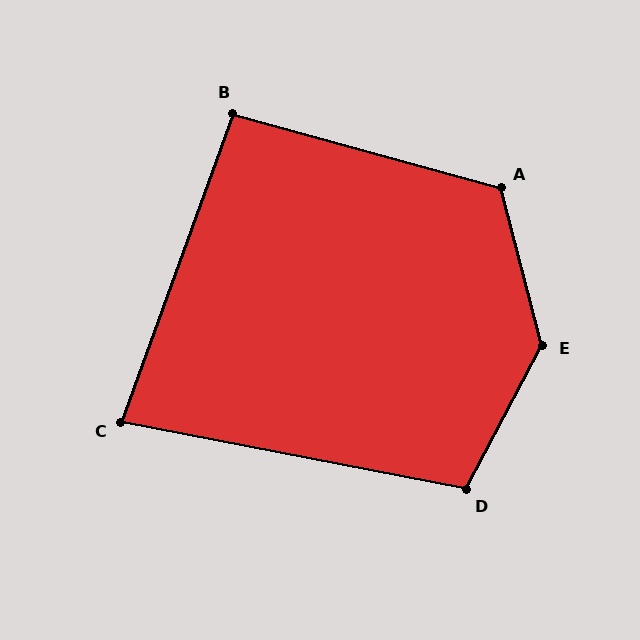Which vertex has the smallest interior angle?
C, at approximately 81 degrees.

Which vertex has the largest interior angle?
E, at approximately 137 degrees.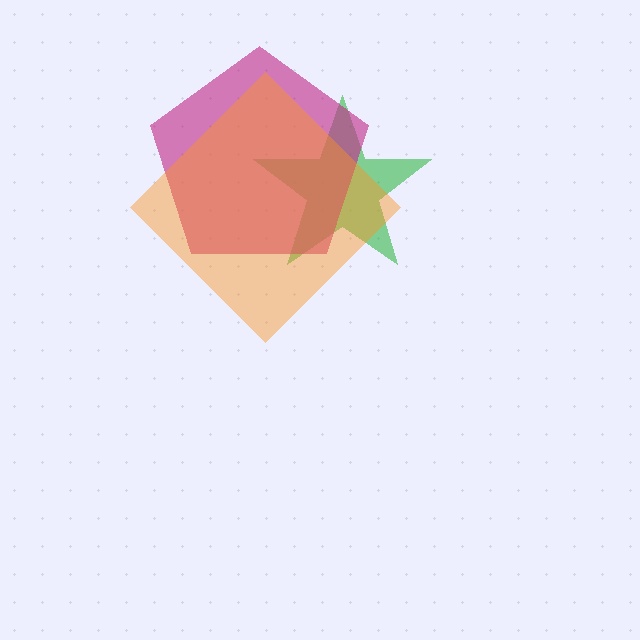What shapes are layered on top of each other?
The layered shapes are: a green star, a magenta pentagon, an orange diamond.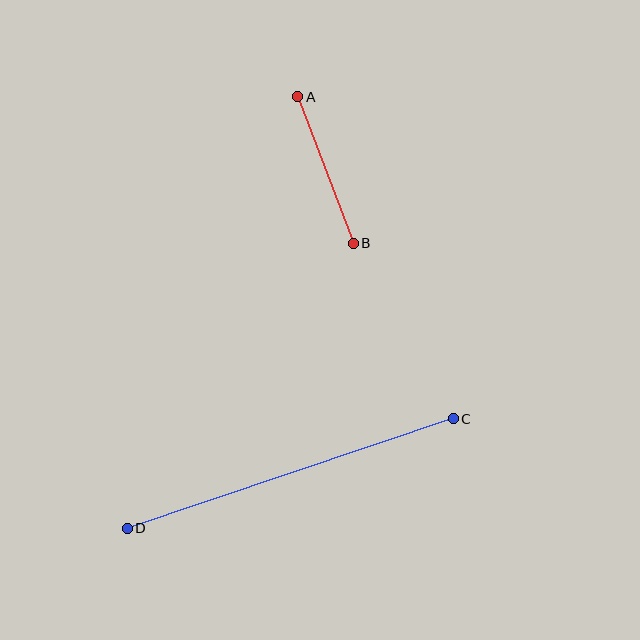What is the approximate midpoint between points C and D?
The midpoint is at approximately (290, 473) pixels.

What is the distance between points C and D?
The distance is approximately 344 pixels.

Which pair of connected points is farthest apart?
Points C and D are farthest apart.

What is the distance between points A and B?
The distance is approximately 157 pixels.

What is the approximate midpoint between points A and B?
The midpoint is at approximately (326, 170) pixels.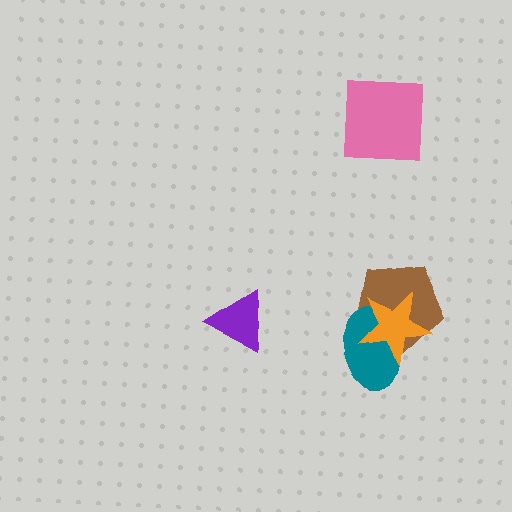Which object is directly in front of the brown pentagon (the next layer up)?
The teal ellipse is directly in front of the brown pentagon.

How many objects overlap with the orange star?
2 objects overlap with the orange star.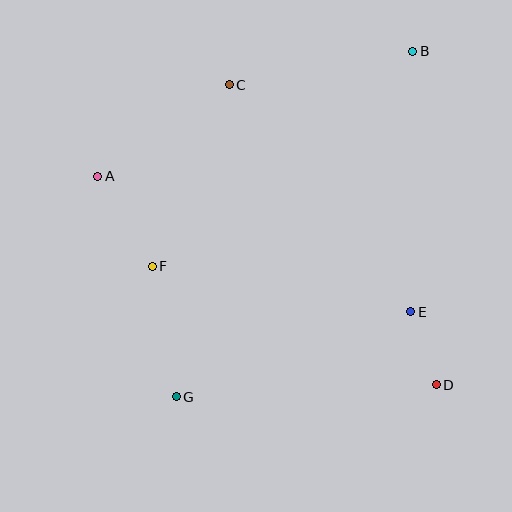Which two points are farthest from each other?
Points B and G are farthest from each other.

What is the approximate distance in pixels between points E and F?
The distance between E and F is approximately 263 pixels.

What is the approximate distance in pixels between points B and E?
The distance between B and E is approximately 260 pixels.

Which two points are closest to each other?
Points D and E are closest to each other.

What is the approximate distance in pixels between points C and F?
The distance between C and F is approximately 197 pixels.